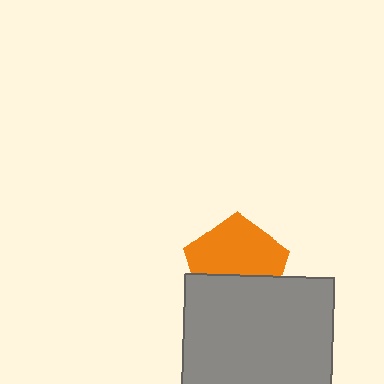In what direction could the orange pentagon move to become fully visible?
The orange pentagon could move up. That would shift it out from behind the gray square entirely.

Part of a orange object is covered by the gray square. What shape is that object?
It is a pentagon.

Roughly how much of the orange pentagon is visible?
About half of it is visible (roughly 60%).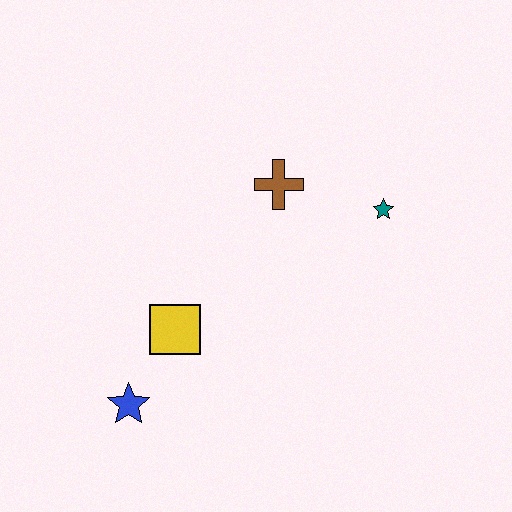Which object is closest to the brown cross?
The teal star is closest to the brown cross.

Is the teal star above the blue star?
Yes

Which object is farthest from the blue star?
The teal star is farthest from the blue star.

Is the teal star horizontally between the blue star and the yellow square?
No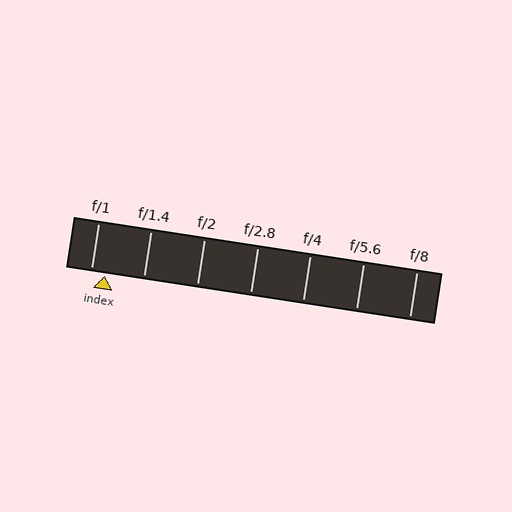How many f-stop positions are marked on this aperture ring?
There are 7 f-stop positions marked.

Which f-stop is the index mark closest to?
The index mark is closest to f/1.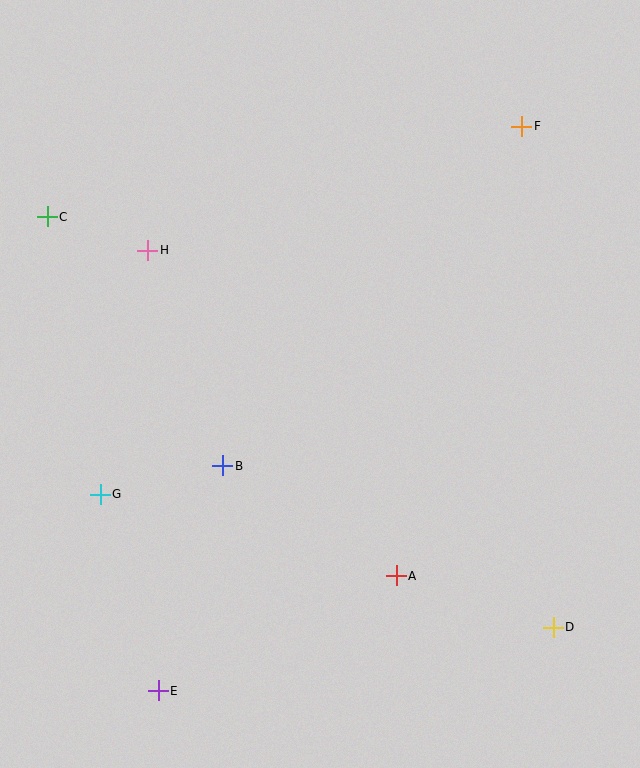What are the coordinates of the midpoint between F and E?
The midpoint between F and E is at (340, 409).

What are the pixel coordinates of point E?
Point E is at (158, 691).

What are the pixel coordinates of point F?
Point F is at (522, 126).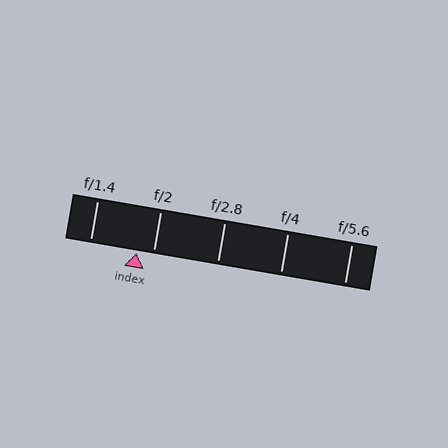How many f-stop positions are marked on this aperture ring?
There are 5 f-stop positions marked.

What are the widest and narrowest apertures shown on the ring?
The widest aperture shown is f/1.4 and the narrowest is f/5.6.